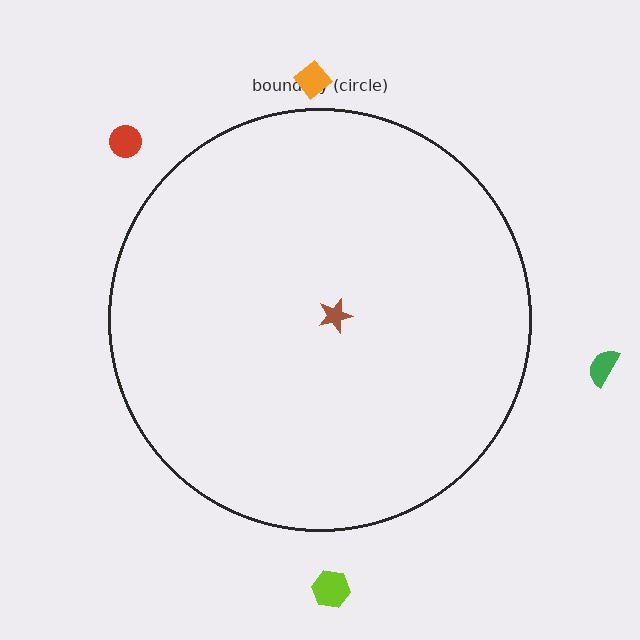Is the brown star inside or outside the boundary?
Inside.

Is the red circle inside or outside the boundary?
Outside.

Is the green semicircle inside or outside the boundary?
Outside.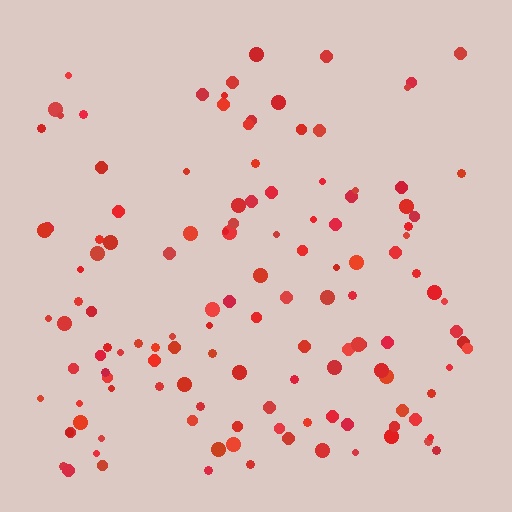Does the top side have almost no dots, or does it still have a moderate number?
Still a moderate number, just noticeably fewer than the bottom.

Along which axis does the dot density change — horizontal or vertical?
Vertical.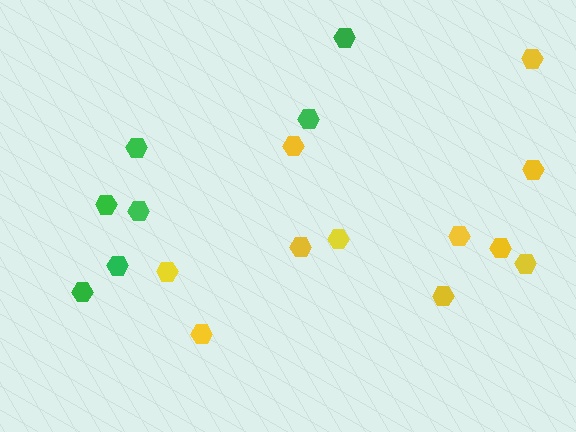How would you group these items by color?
There are 2 groups: one group of green hexagons (7) and one group of yellow hexagons (11).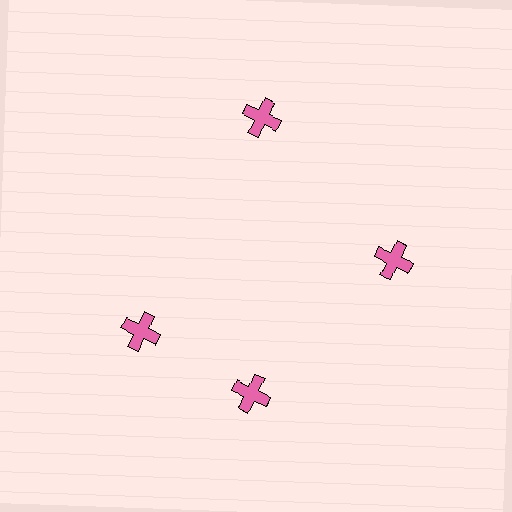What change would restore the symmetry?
The symmetry would be restored by rotating it back into even spacing with its neighbors so that all 4 crosses sit at equal angles and equal distance from the center.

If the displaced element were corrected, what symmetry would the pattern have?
It would have 4-fold rotational symmetry — the pattern would map onto itself every 90 degrees.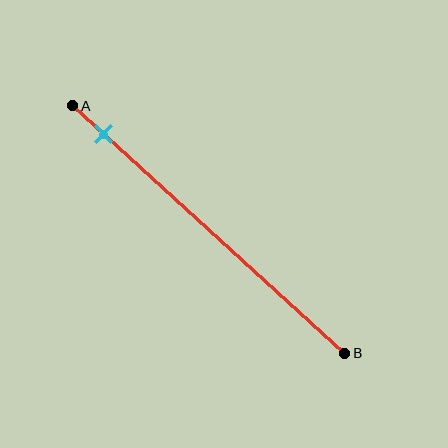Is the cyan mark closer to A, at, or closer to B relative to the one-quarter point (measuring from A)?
The cyan mark is closer to point A than the one-quarter point of segment AB.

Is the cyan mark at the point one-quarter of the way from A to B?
No, the mark is at about 10% from A, not at the 25% one-quarter point.